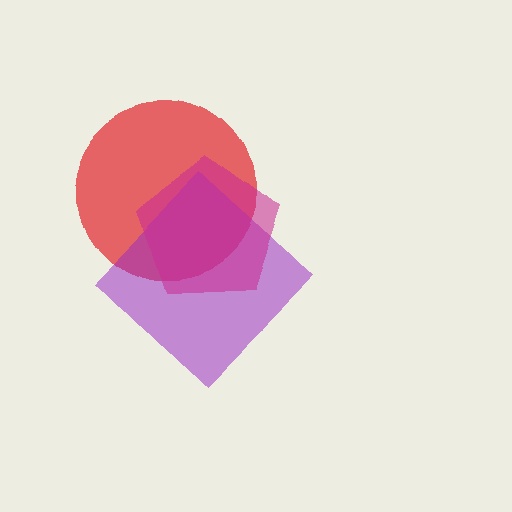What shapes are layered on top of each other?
The layered shapes are: a red circle, a purple diamond, a magenta pentagon.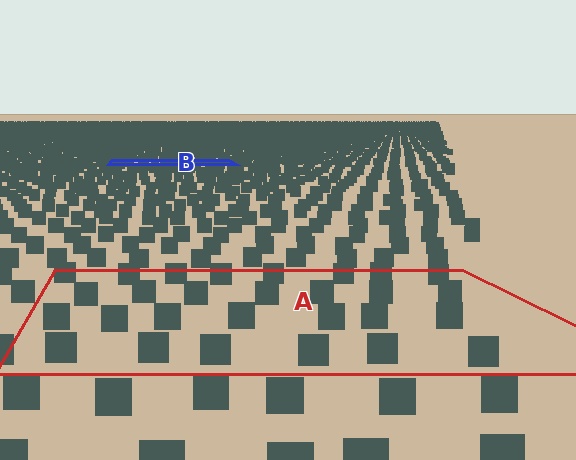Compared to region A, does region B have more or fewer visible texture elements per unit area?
Region B has more texture elements per unit area — they are packed more densely because it is farther away.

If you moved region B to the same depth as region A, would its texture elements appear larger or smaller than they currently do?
They would appear larger. At a closer depth, the same texture elements are projected at a bigger on-screen size.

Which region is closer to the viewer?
Region A is closer. The texture elements there are larger and more spread out.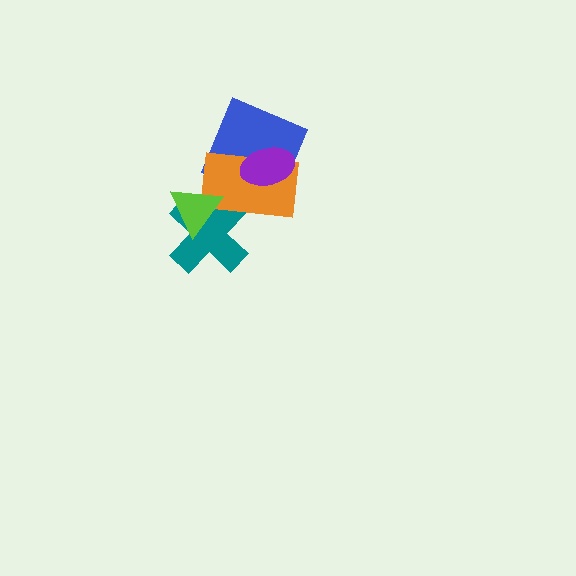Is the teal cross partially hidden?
Yes, it is partially covered by another shape.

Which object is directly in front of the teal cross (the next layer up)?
The orange rectangle is directly in front of the teal cross.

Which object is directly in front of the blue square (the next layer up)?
The orange rectangle is directly in front of the blue square.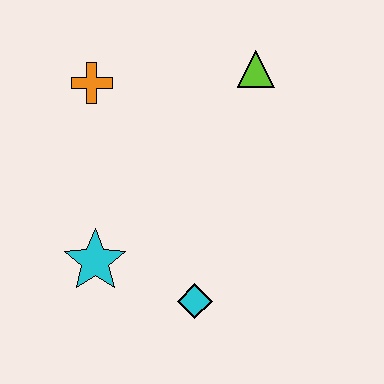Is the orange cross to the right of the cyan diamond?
No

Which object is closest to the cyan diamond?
The cyan star is closest to the cyan diamond.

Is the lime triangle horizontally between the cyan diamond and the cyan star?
No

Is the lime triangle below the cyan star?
No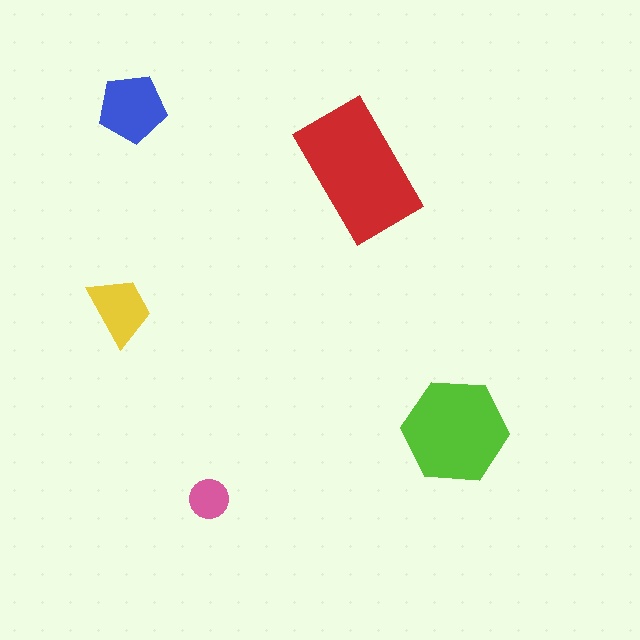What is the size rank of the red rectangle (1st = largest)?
1st.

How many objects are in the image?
There are 5 objects in the image.